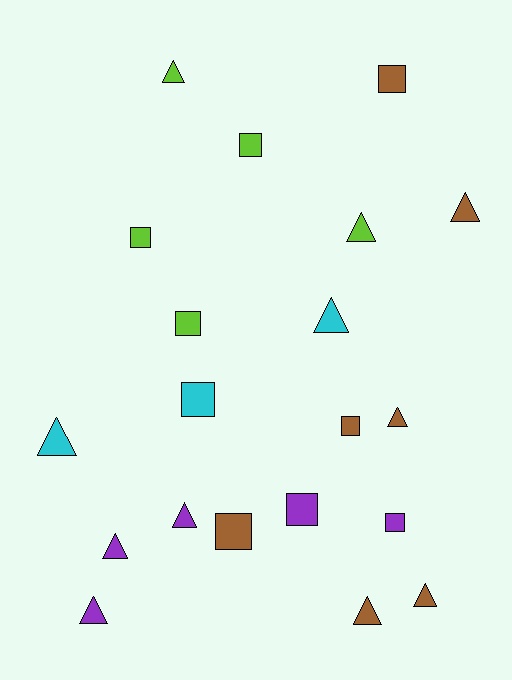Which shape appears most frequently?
Triangle, with 11 objects.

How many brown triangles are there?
There are 4 brown triangles.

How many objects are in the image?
There are 20 objects.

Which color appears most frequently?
Brown, with 7 objects.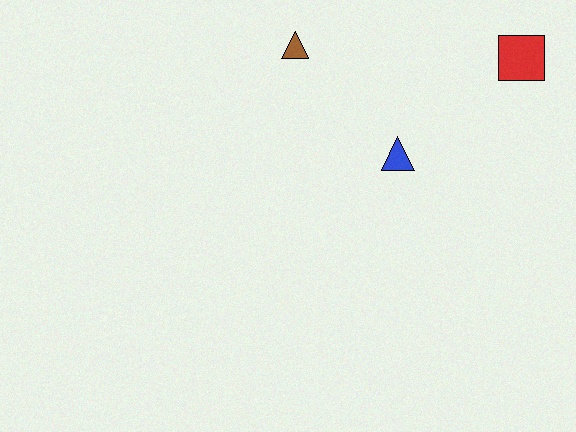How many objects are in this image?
There are 3 objects.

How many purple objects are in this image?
There are no purple objects.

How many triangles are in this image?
There are 2 triangles.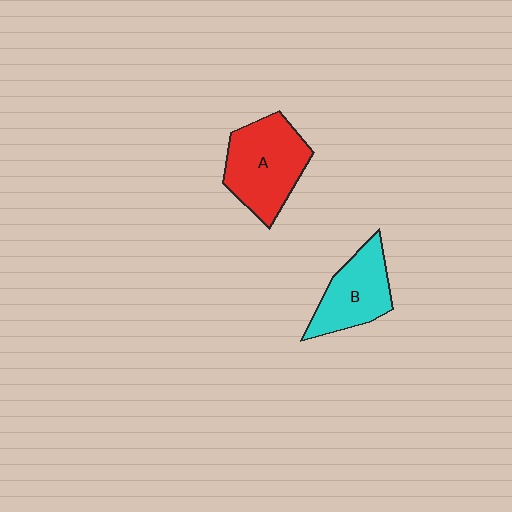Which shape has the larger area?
Shape A (red).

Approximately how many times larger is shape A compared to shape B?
Approximately 1.3 times.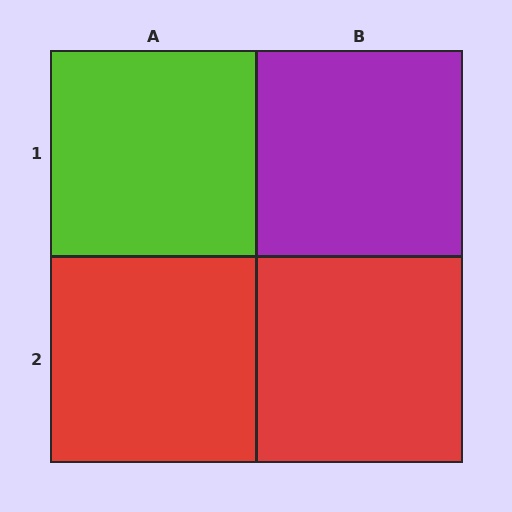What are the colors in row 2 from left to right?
Red, red.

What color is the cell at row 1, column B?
Purple.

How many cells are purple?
1 cell is purple.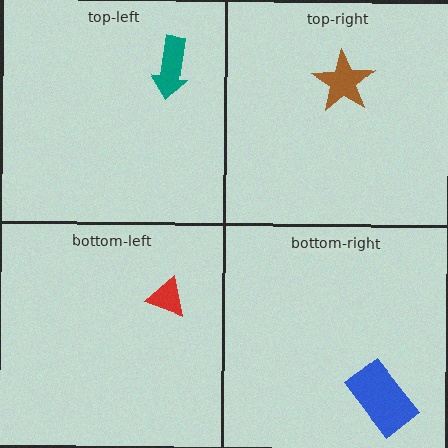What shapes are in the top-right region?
The brown star.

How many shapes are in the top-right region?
1.